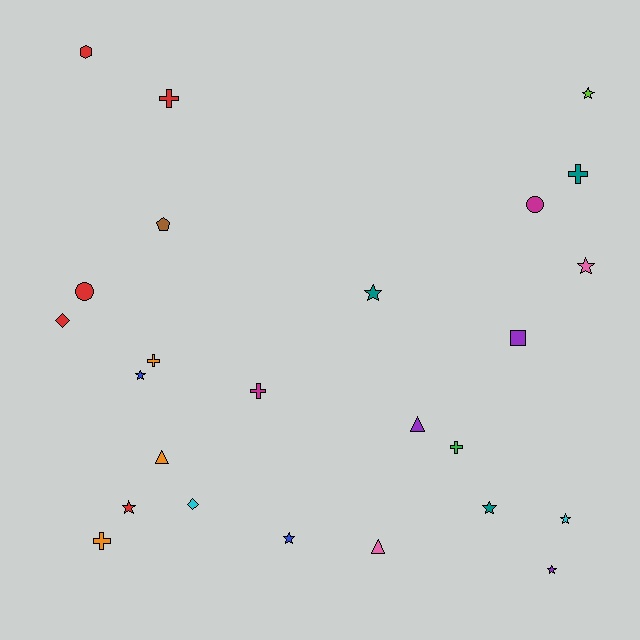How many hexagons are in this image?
There is 1 hexagon.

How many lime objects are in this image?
There is 1 lime object.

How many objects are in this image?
There are 25 objects.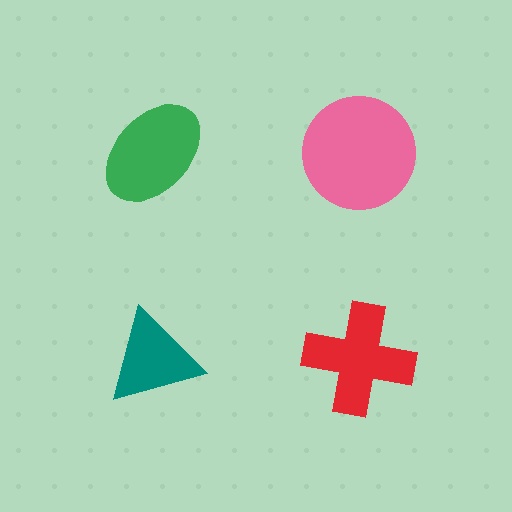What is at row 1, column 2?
A pink circle.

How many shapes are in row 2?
2 shapes.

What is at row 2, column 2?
A red cross.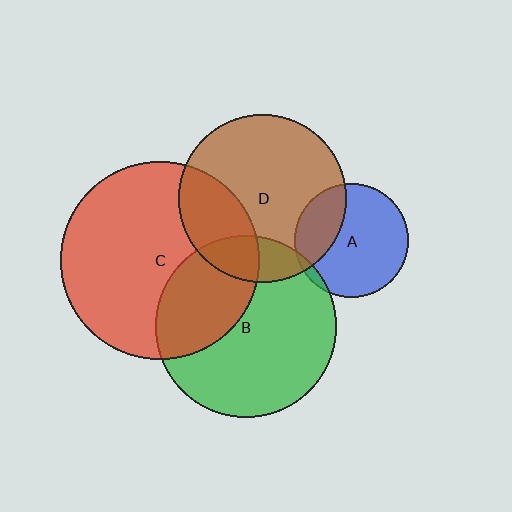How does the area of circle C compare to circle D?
Approximately 1.4 times.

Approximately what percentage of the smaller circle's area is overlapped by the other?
Approximately 35%.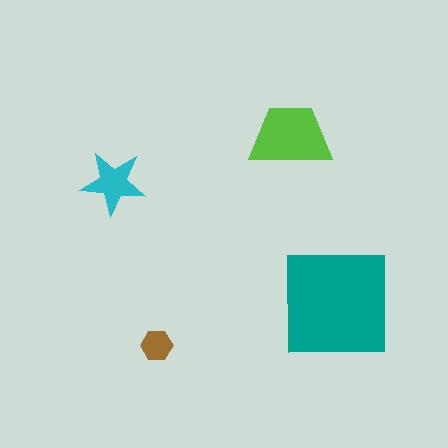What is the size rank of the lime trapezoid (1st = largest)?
2nd.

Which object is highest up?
The lime trapezoid is topmost.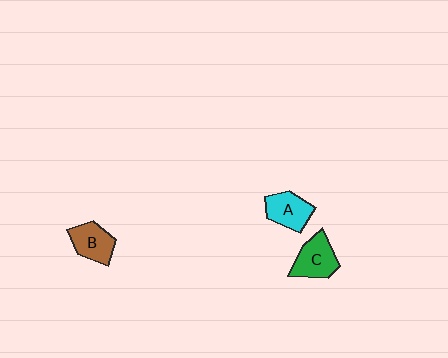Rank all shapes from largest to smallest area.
From largest to smallest: C (green), A (cyan), B (brown).